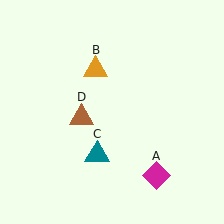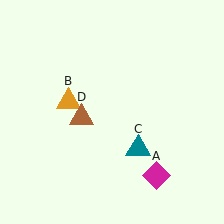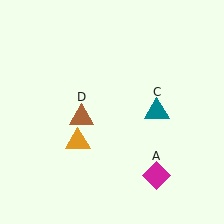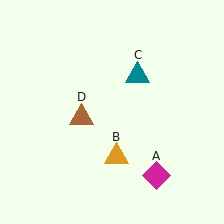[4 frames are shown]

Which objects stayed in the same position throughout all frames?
Magenta diamond (object A) and brown triangle (object D) remained stationary.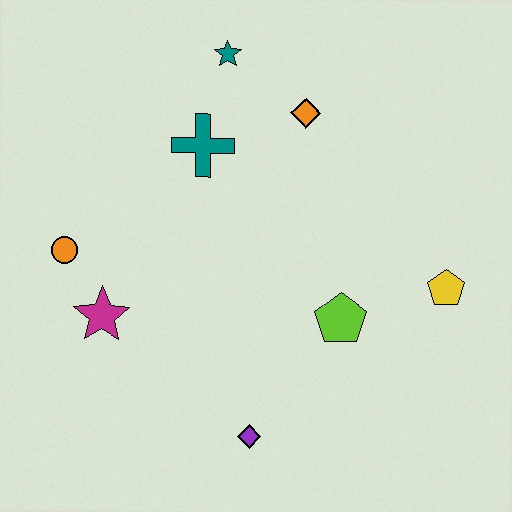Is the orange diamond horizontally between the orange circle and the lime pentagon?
Yes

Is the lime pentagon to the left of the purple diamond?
No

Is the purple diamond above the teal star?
No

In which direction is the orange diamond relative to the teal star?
The orange diamond is to the right of the teal star.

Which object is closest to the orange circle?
The magenta star is closest to the orange circle.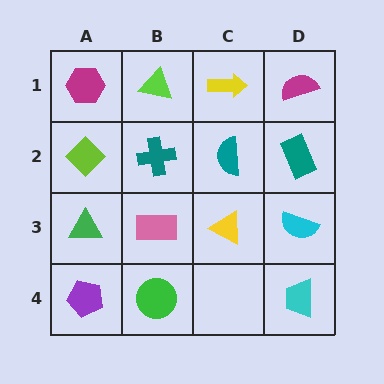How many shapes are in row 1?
4 shapes.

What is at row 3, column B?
A pink rectangle.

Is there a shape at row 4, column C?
No, that cell is empty.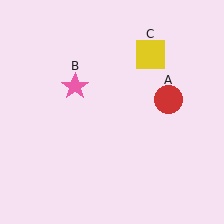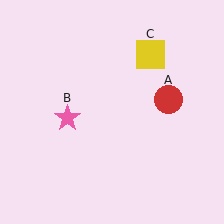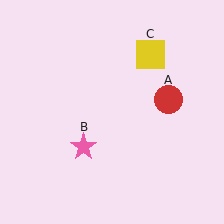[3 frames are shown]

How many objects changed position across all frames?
1 object changed position: pink star (object B).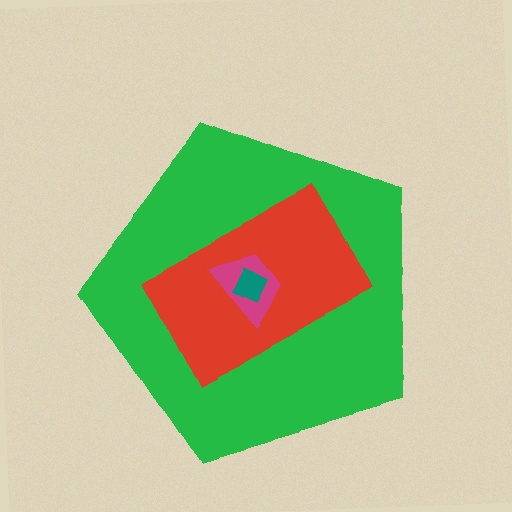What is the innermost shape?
The teal square.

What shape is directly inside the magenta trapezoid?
The teal square.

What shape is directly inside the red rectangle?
The magenta trapezoid.